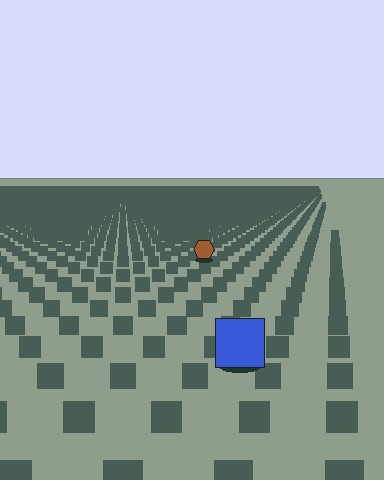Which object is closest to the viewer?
The blue square is closest. The texture marks near it are larger and more spread out.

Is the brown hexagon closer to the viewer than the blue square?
No. The blue square is closer — you can tell from the texture gradient: the ground texture is coarser near it.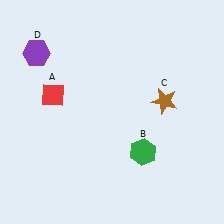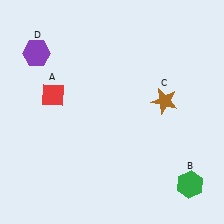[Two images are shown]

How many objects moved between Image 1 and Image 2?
1 object moved between the two images.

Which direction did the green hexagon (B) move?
The green hexagon (B) moved right.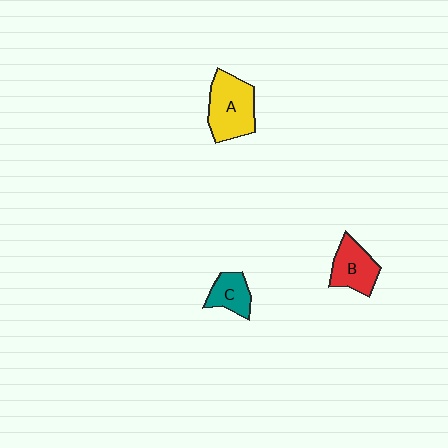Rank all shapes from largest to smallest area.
From largest to smallest: A (yellow), B (red), C (teal).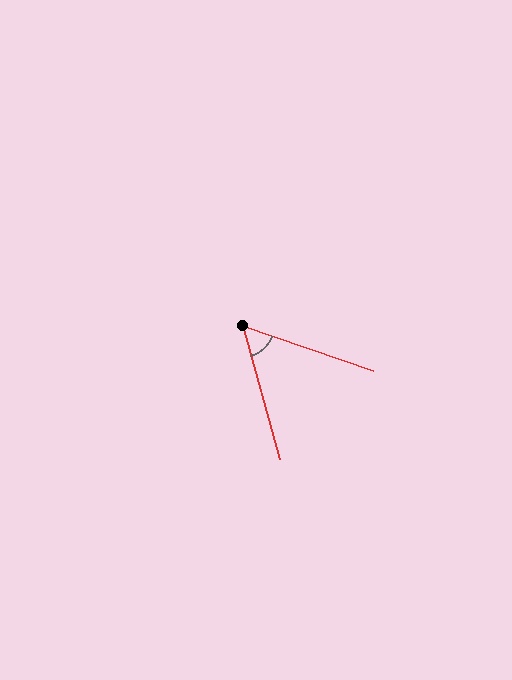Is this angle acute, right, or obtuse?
It is acute.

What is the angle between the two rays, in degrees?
Approximately 56 degrees.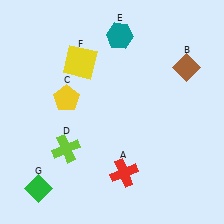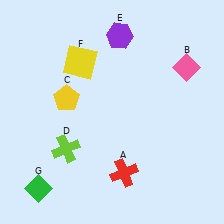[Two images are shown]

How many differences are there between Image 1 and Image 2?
There are 2 differences between the two images.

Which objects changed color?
B changed from brown to pink. E changed from teal to purple.